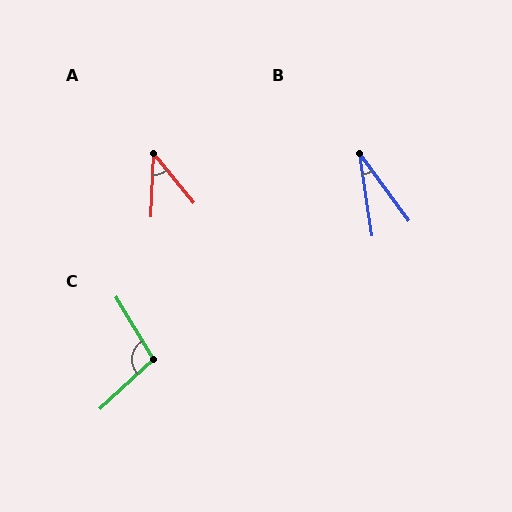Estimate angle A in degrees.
Approximately 41 degrees.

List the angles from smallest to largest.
B (27°), A (41°), C (102°).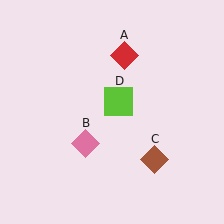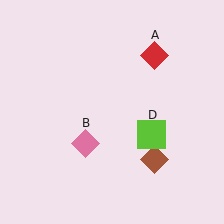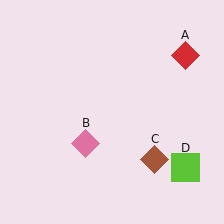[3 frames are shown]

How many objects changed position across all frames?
2 objects changed position: red diamond (object A), lime square (object D).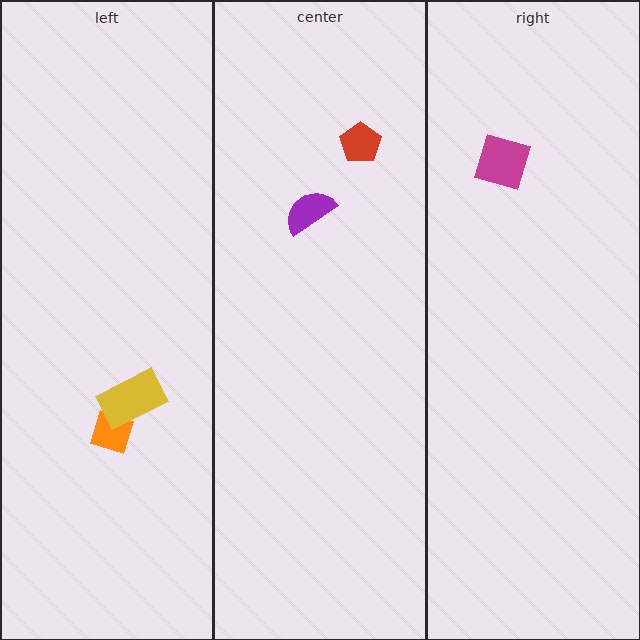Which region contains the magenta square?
The right region.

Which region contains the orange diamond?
The left region.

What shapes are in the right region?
The magenta square.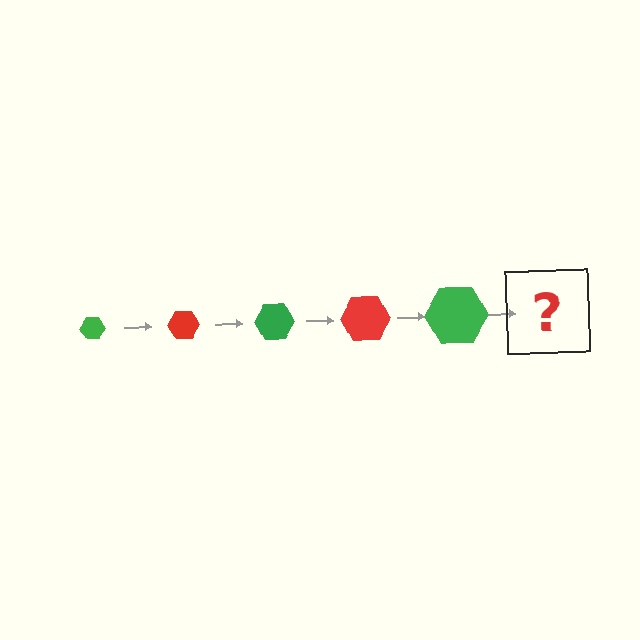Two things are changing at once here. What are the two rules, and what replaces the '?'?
The two rules are that the hexagon grows larger each step and the color cycles through green and red. The '?' should be a red hexagon, larger than the previous one.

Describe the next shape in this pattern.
It should be a red hexagon, larger than the previous one.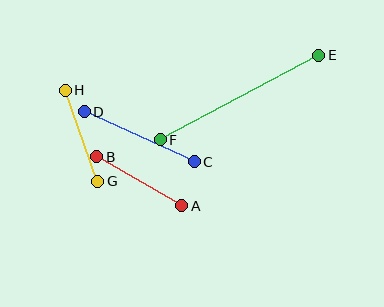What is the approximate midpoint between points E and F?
The midpoint is at approximately (239, 98) pixels.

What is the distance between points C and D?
The distance is approximately 121 pixels.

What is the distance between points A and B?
The distance is approximately 98 pixels.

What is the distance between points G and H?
The distance is approximately 97 pixels.